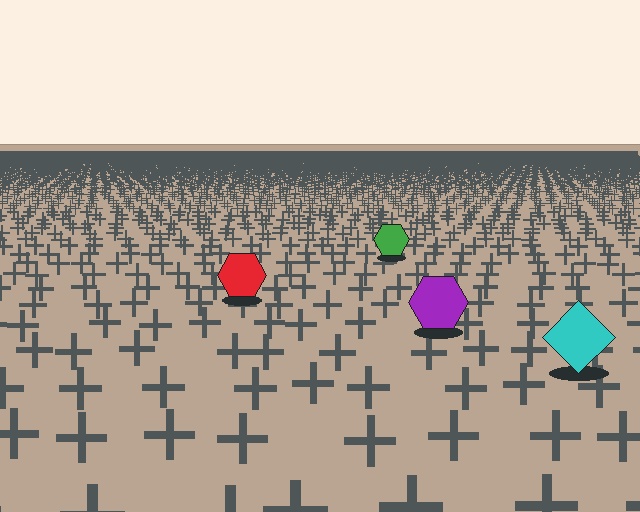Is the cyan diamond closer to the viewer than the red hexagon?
Yes. The cyan diamond is closer — you can tell from the texture gradient: the ground texture is coarser near it.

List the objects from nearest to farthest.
From nearest to farthest: the cyan diamond, the purple hexagon, the red hexagon, the green hexagon.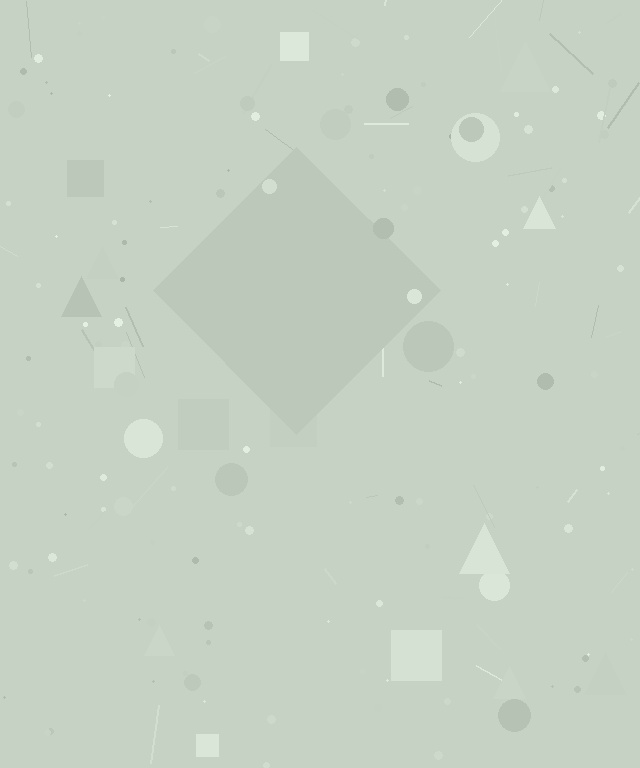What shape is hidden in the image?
A diamond is hidden in the image.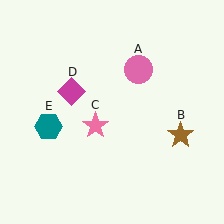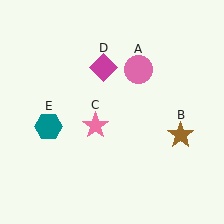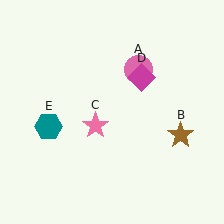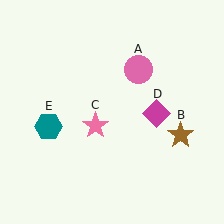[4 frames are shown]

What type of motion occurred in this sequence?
The magenta diamond (object D) rotated clockwise around the center of the scene.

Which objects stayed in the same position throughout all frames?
Pink circle (object A) and brown star (object B) and pink star (object C) and teal hexagon (object E) remained stationary.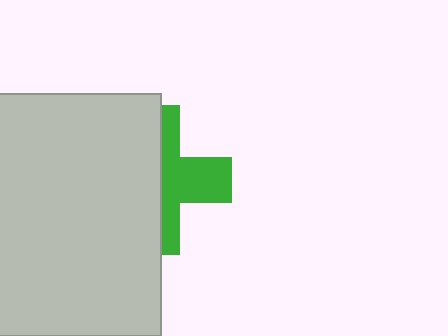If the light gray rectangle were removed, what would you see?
You would see the complete green cross.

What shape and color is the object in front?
The object in front is a light gray rectangle.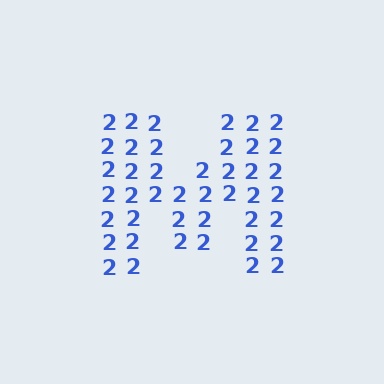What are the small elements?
The small elements are digit 2's.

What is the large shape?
The large shape is the letter M.